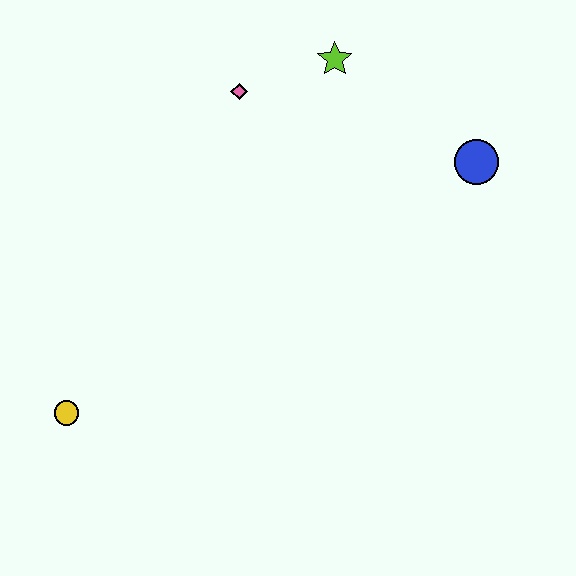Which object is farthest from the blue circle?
The yellow circle is farthest from the blue circle.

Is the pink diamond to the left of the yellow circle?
No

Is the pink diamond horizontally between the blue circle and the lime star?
No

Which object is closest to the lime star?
The pink diamond is closest to the lime star.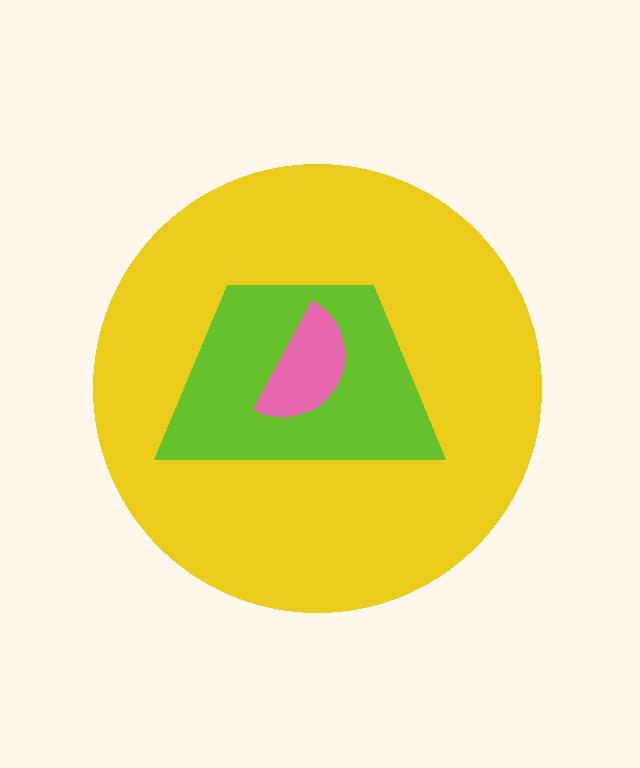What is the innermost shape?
The pink semicircle.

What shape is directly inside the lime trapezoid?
The pink semicircle.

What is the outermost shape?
The yellow circle.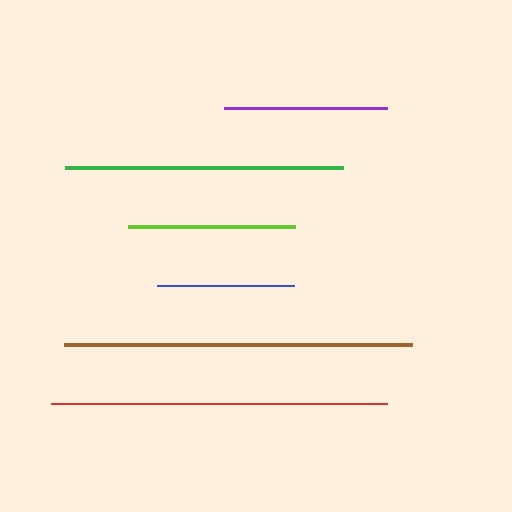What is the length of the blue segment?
The blue segment is approximately 138 pixels long.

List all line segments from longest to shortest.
From longest to shortest: brown, red, green, lime, purple, blue.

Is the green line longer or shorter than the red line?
The red line is longer than the green line.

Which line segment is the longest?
The brown line is the longest at approximately 348 pixels.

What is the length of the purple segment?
The purple segment is approximately 163 pixels long.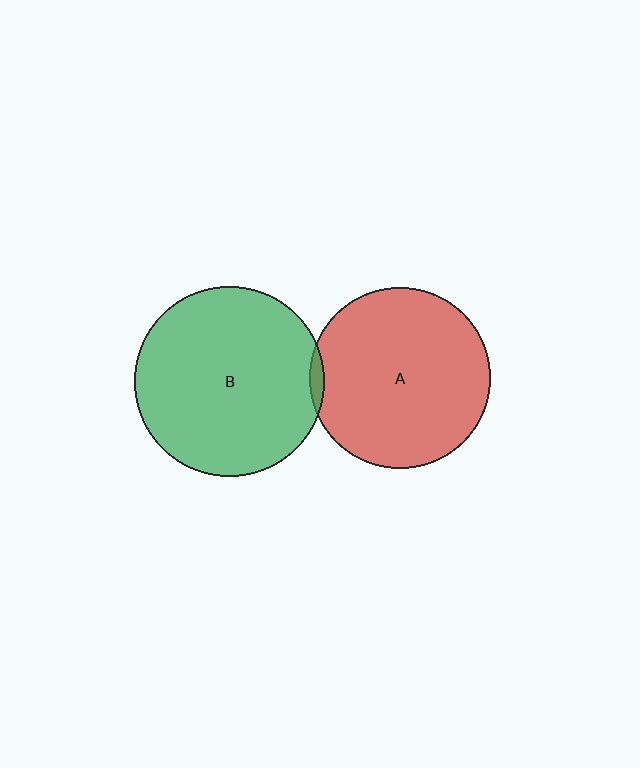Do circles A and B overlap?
Yes.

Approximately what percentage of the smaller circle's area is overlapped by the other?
Approximately 5%.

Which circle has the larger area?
Circle B (green).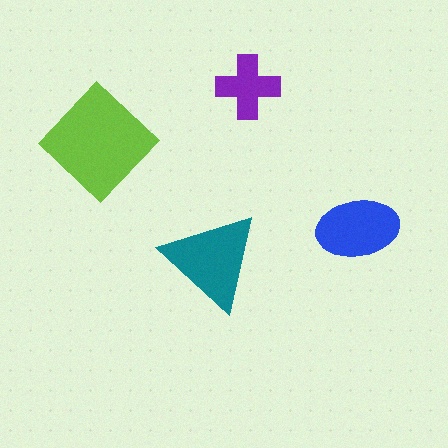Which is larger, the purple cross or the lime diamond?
The lime diamond.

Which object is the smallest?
The purple cross.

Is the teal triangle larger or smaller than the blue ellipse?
Larger.